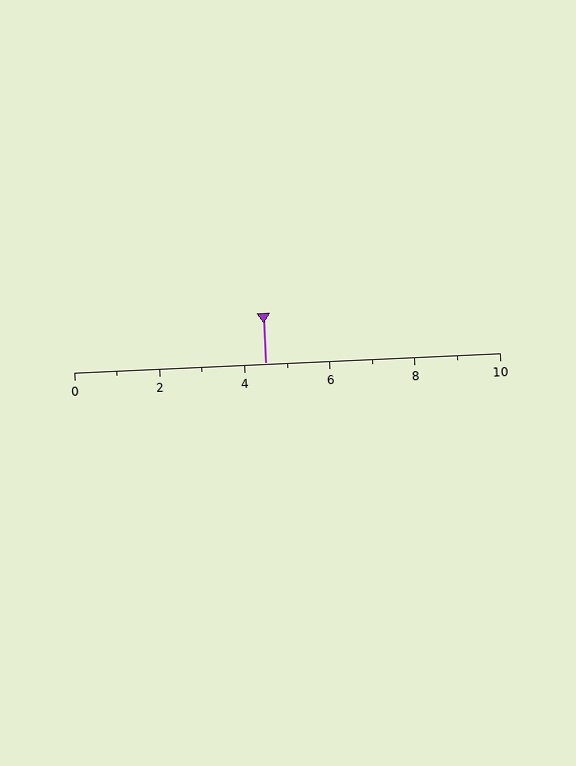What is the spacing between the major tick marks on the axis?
The major ticks are spaced 2 apart.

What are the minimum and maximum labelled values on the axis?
The axis runs from 0 to 10.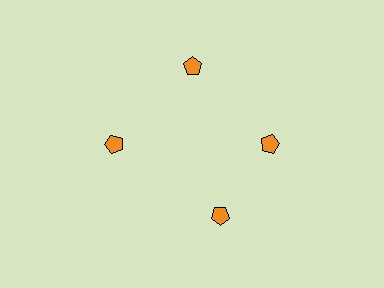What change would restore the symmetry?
The symmetry would be restored by rotating it back into even spacing with its neighbors so that all 4 pentagons sit at equal angles and equal distance from the center.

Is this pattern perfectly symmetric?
No. The 4 orange pentagons are arranged in a ring, but one element near the 6 o'clock position is rotated out of alignment along the ring, breaking the 4-fold rotational symmetry.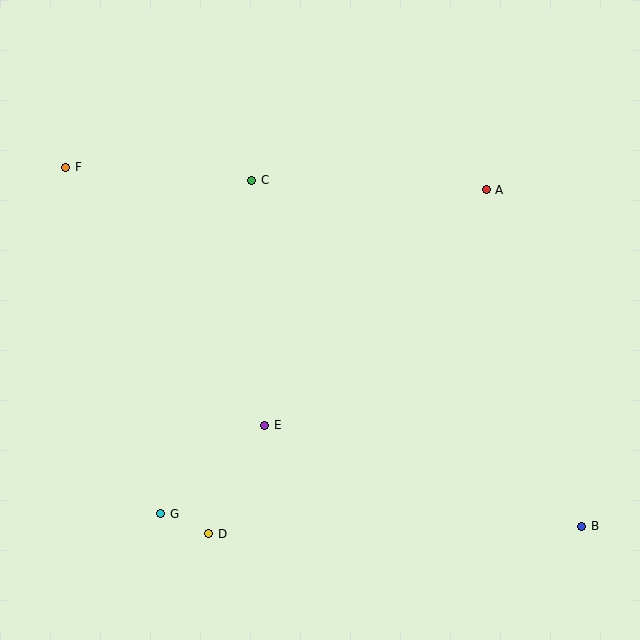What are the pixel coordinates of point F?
Point F is at (66, 167).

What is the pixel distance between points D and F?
The distance between D and F is 393 pixels.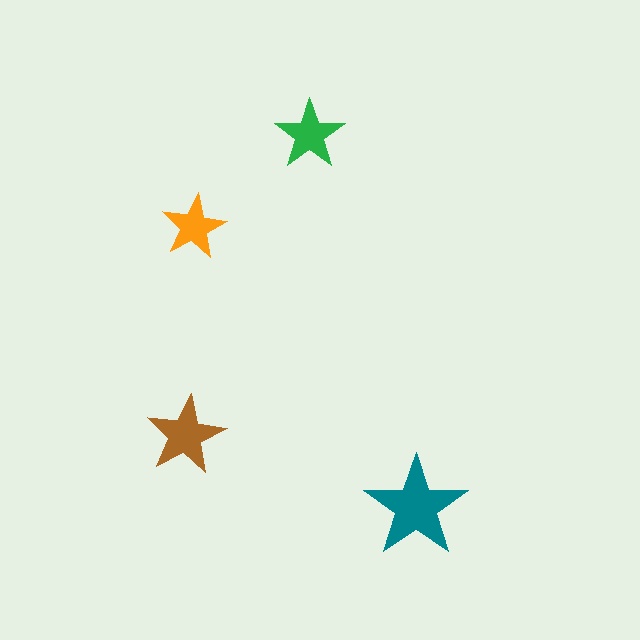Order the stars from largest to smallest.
the teal one, the brown one, the green one, the orange one.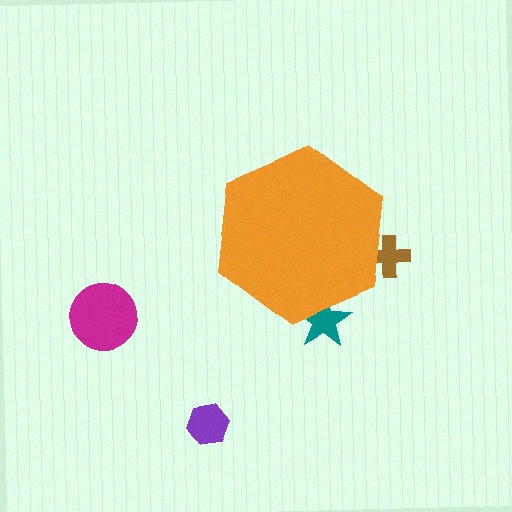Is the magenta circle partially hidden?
No, the magenta circle is fully visible.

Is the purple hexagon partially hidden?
No, the purple hexagon is fully visible.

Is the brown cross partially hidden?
Yes, the brown cross is partially hidden behind the orange hexagon.